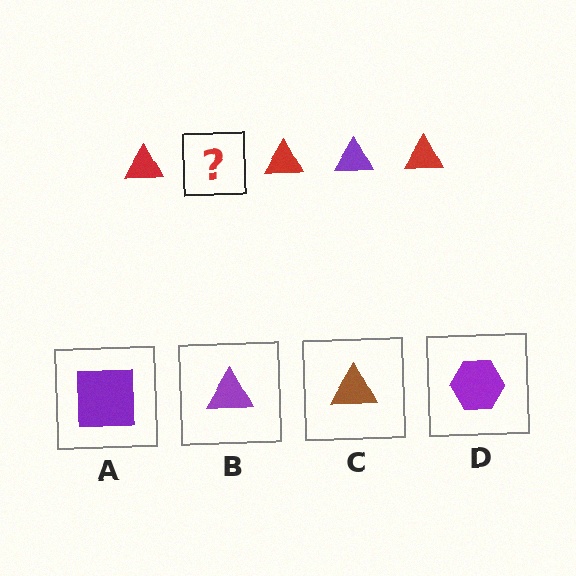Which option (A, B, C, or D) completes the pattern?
B.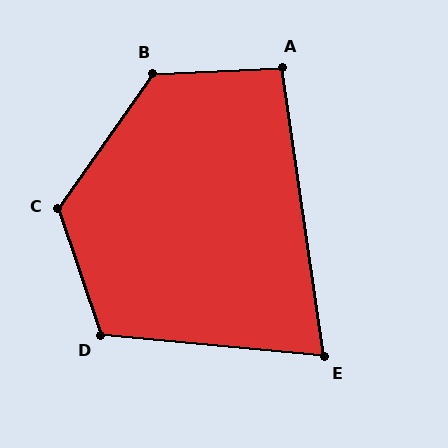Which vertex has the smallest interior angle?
E, at approximately 76 degrees.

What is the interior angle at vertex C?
Approximately 127 degrees (obtuse).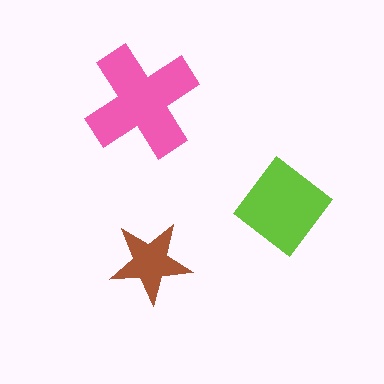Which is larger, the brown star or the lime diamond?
The lime diamond.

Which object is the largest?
The pink cross.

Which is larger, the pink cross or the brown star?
The pink cross.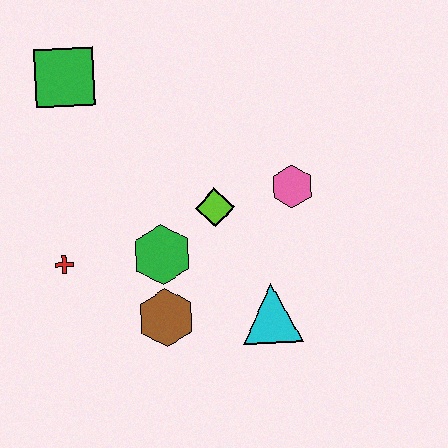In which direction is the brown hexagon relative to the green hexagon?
The brown hexagon is below the green hexagon.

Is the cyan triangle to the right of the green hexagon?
Yes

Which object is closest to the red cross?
The green hexagon is closest to the red cross.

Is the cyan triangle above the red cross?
No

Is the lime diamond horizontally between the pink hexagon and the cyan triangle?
No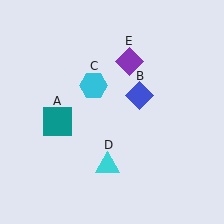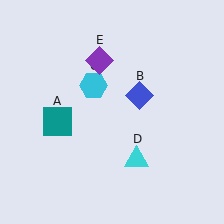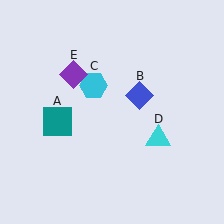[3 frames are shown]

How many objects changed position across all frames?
2 objects changed position: cyan triangle (object D), purple diamond (object E).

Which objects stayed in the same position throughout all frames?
Teal square (object A) and blue diamond (object B) and cyan hexagon (object C) remained stationary.